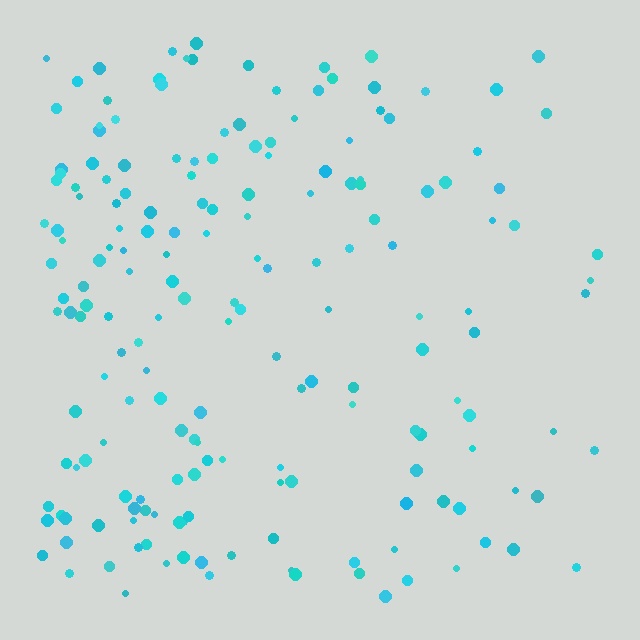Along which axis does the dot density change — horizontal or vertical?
Horizontal.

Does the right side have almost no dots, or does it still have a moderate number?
Still a moderate number, just noticeably fewer than the left.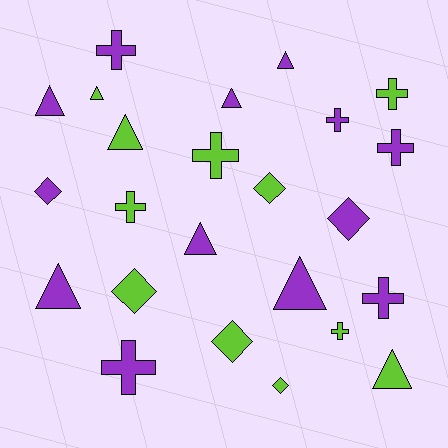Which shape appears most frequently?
Cross, with 9 objects.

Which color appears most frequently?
Purple, with 13 objects.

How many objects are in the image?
There are 24 objects.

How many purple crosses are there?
There are 5 purple crosses.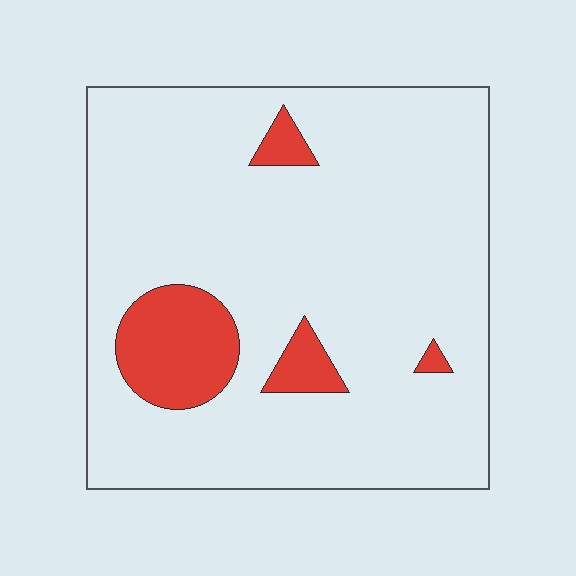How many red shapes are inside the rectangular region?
4.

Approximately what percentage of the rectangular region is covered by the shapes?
Approximately 10%.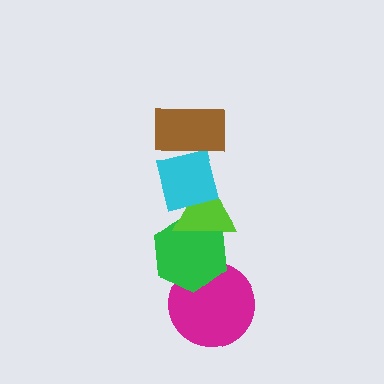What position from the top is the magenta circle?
The magenta circle is 5th from the top.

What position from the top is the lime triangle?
The lime triangle is 3rd from the top.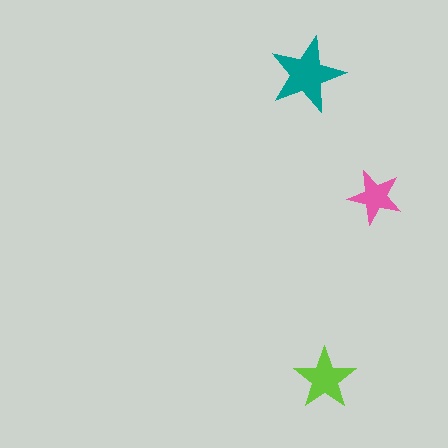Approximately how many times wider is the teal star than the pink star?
About 1.5 times wider.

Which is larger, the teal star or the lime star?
The teal one.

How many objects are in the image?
There are 3 objects in the image.